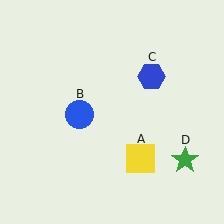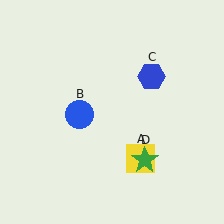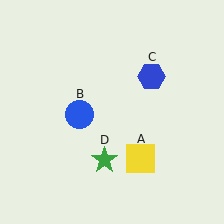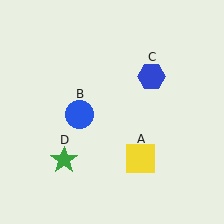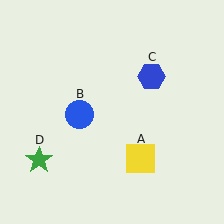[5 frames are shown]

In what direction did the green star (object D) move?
The green star (object D) moved left.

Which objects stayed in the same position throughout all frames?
Yellow square (object A) and blue circle (object B) and blue hexagon (object C) remained stationary.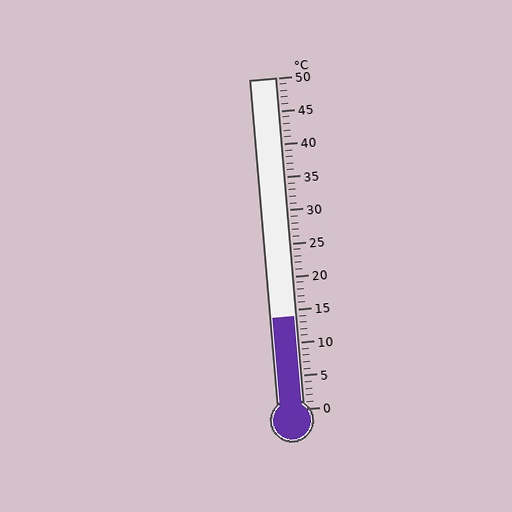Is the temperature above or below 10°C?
The temperature is above 10°C.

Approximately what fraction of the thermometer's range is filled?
The thermometer is filled to approximately 30% of its range.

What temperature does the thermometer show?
The thermometer shows approximately 14°C.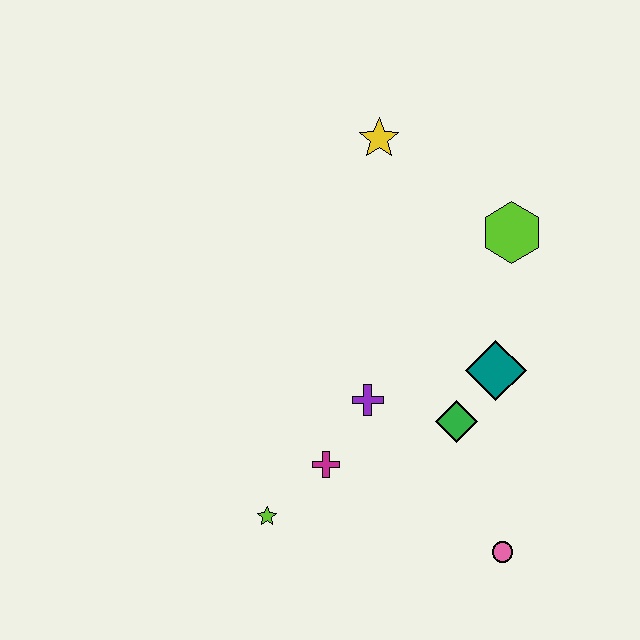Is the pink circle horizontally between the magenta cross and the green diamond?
No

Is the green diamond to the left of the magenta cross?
No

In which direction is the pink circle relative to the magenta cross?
The pink circle is to the right of the magenta cross.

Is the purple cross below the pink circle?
No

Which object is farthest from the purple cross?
The yellow star is farthest from the purple cross.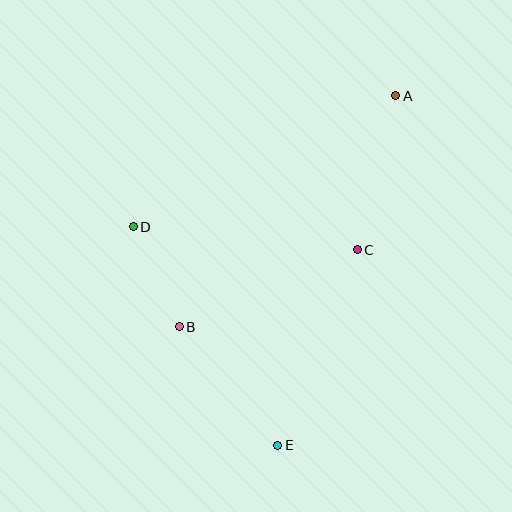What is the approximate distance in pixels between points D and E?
The distance between D and E is approximately 262 pixels.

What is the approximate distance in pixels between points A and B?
The distance between A and B is approximately 317 pixels.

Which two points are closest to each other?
Points B and D are closest to each other.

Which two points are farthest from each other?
Points A and E are farthest from each other.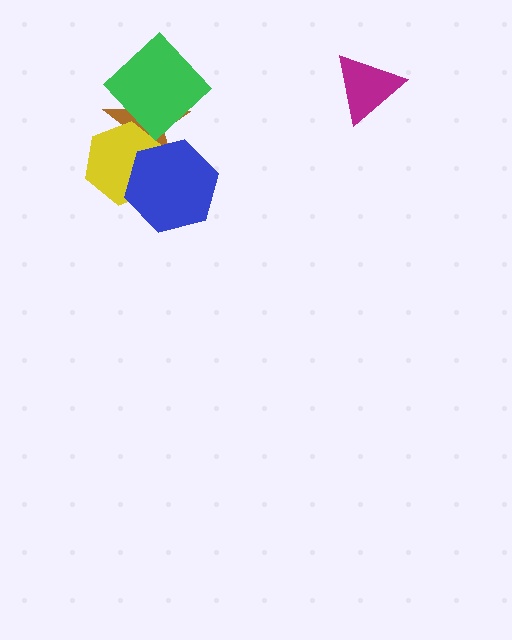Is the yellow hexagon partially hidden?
Yes, it is partially covered by another shape.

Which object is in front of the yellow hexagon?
The blue hexagon is in front of the yellow hexagon.